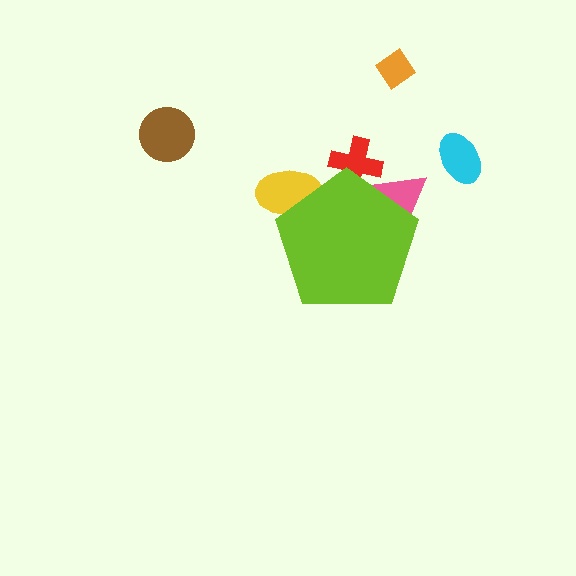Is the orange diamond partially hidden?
No, the orange diamond is fully visible.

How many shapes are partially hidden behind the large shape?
3 shapes are partially hidden.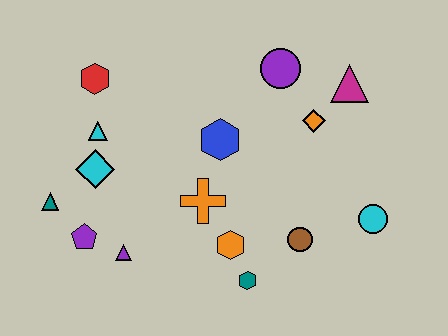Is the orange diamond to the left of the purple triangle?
No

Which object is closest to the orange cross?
The orange hexagon is closest to the orange cross.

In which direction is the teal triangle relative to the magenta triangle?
The teal triangle is to the left of the magenta triangle.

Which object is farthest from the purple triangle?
The magenta triangle is farthest from the purple triangle.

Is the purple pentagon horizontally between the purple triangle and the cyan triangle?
No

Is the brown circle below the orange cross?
Yes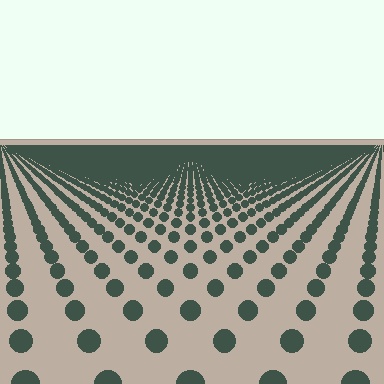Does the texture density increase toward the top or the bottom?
Density increases toward the top.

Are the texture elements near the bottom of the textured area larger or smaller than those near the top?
Larger. Near the bottom, elements are closer to the viewer and appear at a bigger on-screen size.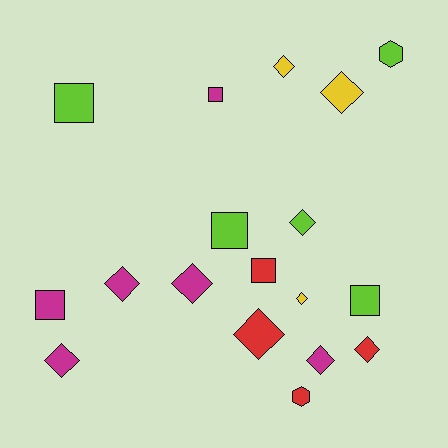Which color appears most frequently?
Magenta, with 6 objects.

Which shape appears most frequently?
Diamond, with 10 objects.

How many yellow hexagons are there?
There are no yellow hexagons.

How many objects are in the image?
There are 18 objects.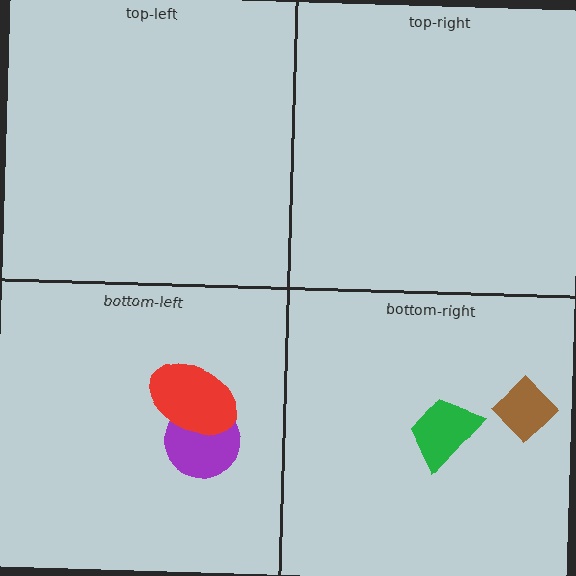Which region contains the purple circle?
The bottom-left region.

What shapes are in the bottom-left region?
The purple circle, the red ellipse.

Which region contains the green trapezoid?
The bottom-right region.